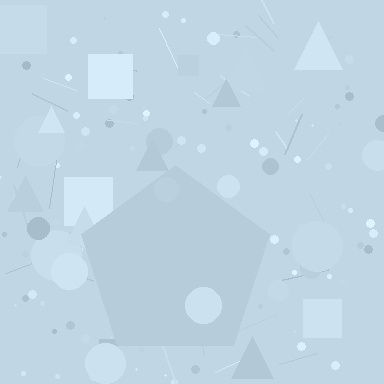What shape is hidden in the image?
A pentagon is hidden in the image.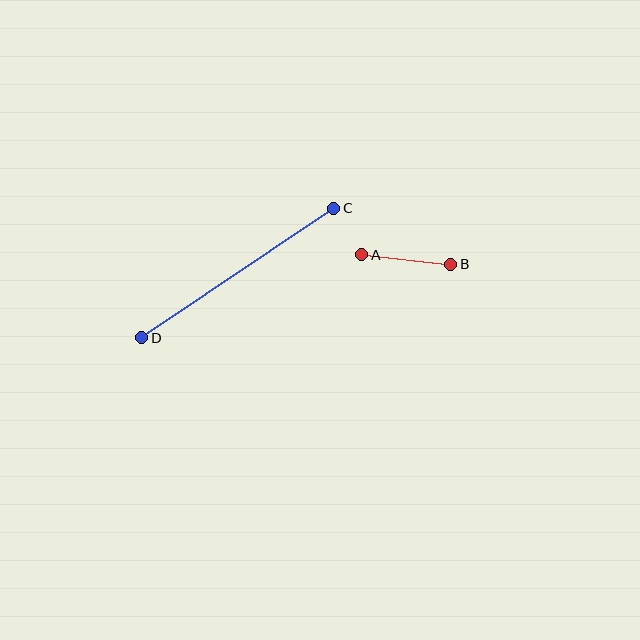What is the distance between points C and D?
The distance is approximately 232 pixels.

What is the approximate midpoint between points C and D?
The midpoint is at approximately (238, 273) pixels.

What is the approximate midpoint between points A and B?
The midpoint is at approximately (406, 260) pixels.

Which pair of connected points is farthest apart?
Points C and D are farthest apart.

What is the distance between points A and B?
The distance is approximately 90 pixels.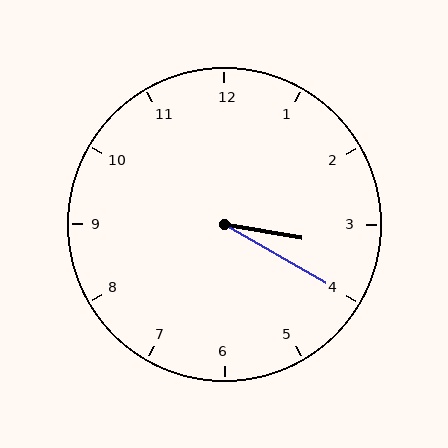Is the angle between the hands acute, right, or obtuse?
It is acute.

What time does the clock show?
3:20.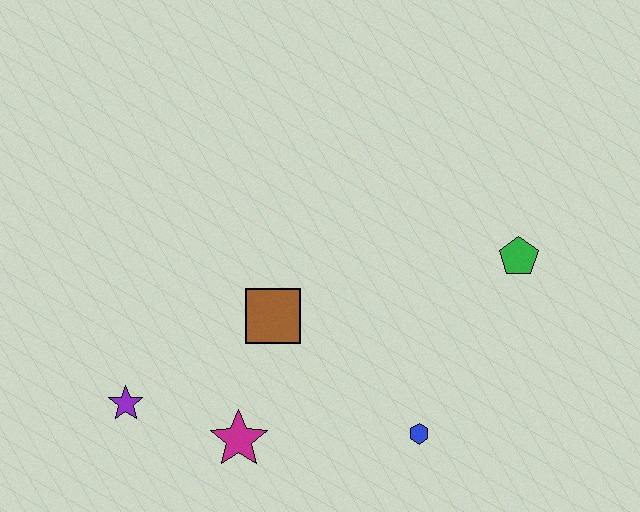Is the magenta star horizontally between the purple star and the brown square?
Yes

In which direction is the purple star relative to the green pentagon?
The purple star is to the left of the green pentagon.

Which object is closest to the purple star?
The magenta star is closest to the purple star.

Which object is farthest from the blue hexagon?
The purple star is farthest from the blue hexagon.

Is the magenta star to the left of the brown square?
Yes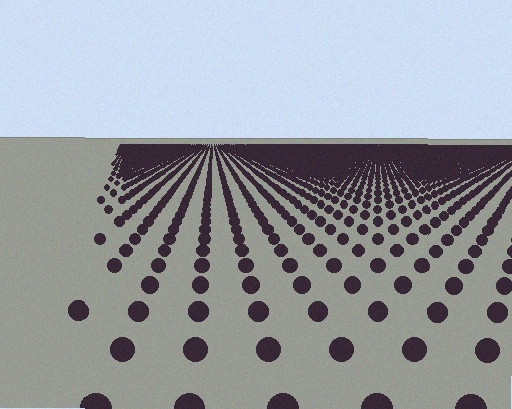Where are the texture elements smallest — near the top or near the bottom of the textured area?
Near the top.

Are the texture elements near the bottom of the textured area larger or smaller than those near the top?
Larger. Near the bottom, elements are closer to the viewer and appear at a bigger on-screen size.